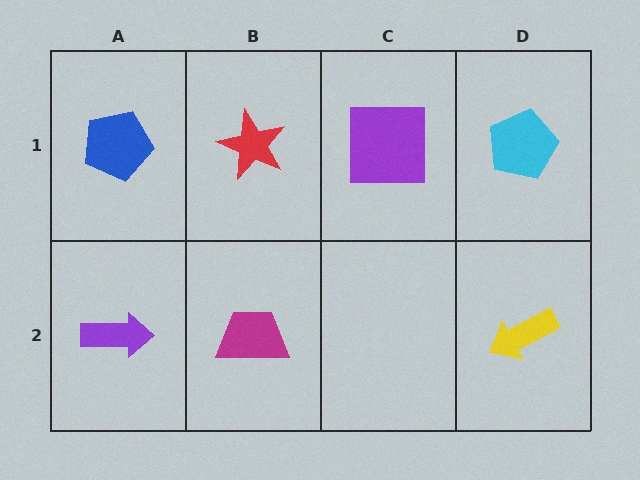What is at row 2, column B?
A magenta trapezoid.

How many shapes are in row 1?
4 shapes.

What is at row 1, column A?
A blue pentagon.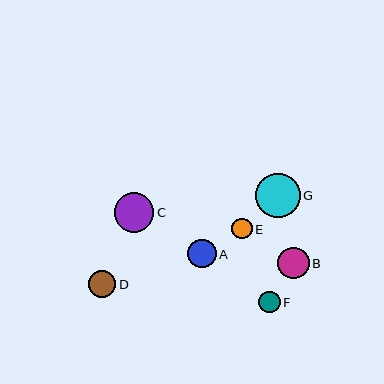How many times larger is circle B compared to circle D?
Circle B is approximately 1.2 times the size of circle D.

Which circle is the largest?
Circle G is the largest with a size of approximately 44 pixels.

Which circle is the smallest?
Circle E is the smallest with a size of approximately 20 pixels.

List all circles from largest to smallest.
From largest to smallest: G, C, B, A, D, F, E.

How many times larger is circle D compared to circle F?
Circle D is approximately 1.3 times the size of circle F.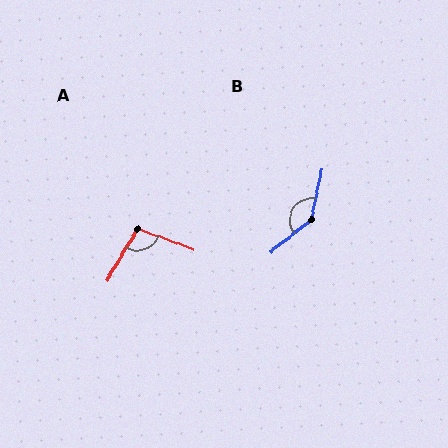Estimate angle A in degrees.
Approximately 100 degrees.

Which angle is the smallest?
A, at approximately 100 degrees.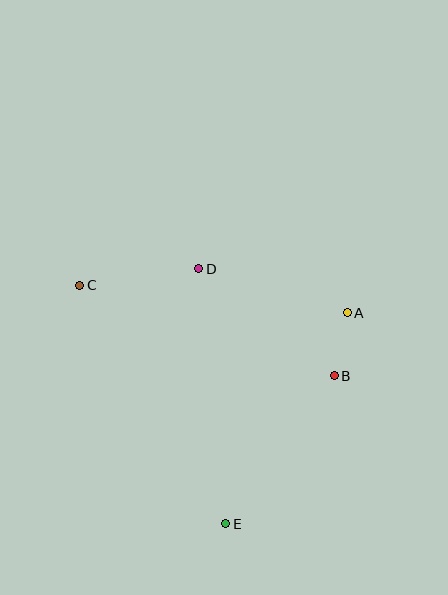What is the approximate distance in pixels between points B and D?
The distance between B and D is approximately 173 pixels.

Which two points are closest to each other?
Points A and B are closest to each other.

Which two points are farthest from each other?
Points C and E are farthest from each other.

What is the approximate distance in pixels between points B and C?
The distance between B and C is approximately 270 pixels.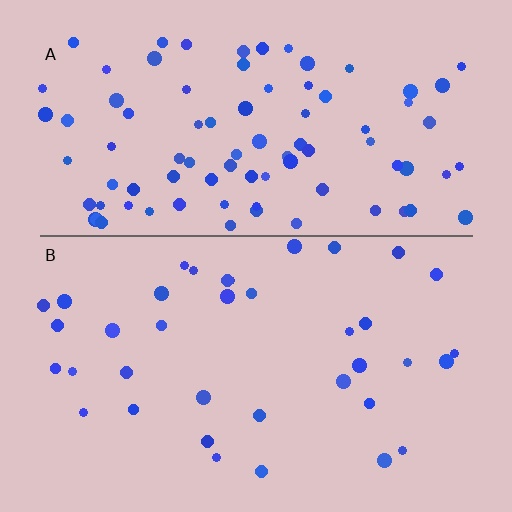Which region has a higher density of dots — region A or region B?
A (the top).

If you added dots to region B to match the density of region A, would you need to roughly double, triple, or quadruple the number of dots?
Approximately double.